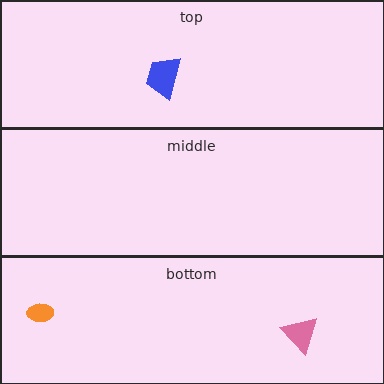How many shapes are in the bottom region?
2.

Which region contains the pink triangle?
The bottom region.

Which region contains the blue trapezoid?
The top region.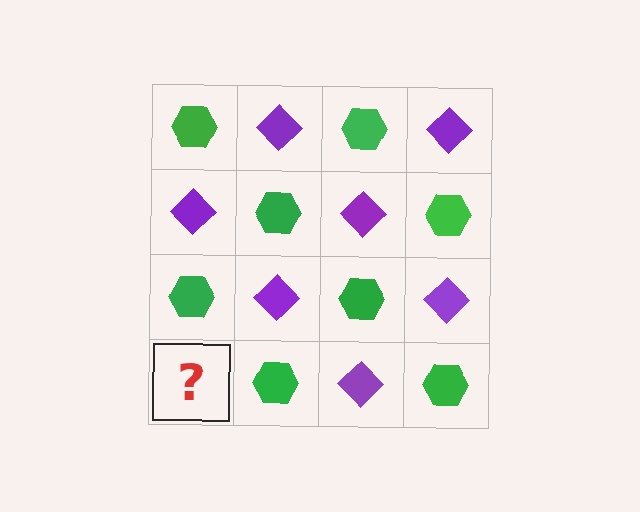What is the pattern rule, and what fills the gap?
The rule is that it alternates green hexagon and purple diamond in a checkerboard pattern. The gap should be filled with a purple diamond.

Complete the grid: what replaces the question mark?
The question mark should be replaced with a purple diamond.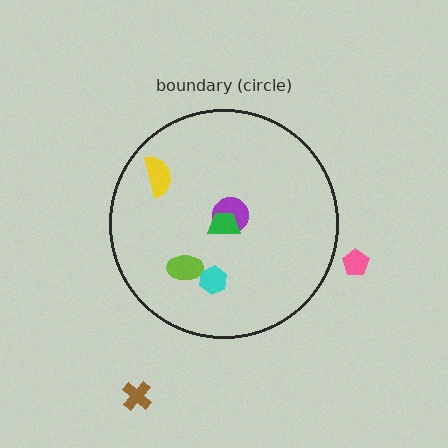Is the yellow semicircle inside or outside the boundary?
Inside.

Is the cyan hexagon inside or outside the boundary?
Inside.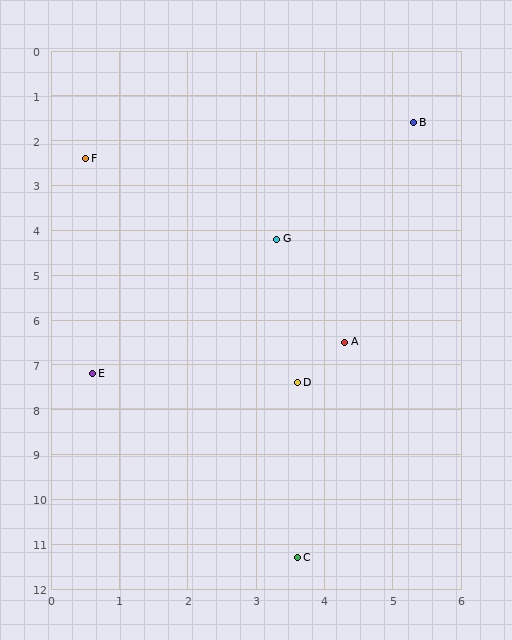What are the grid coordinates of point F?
Point F is at approximately (0.5, 2.4).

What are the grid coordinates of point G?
Point G is at approximately (3.3, 4.2).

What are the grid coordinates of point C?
Point C is at approximately (3.6, 11.3).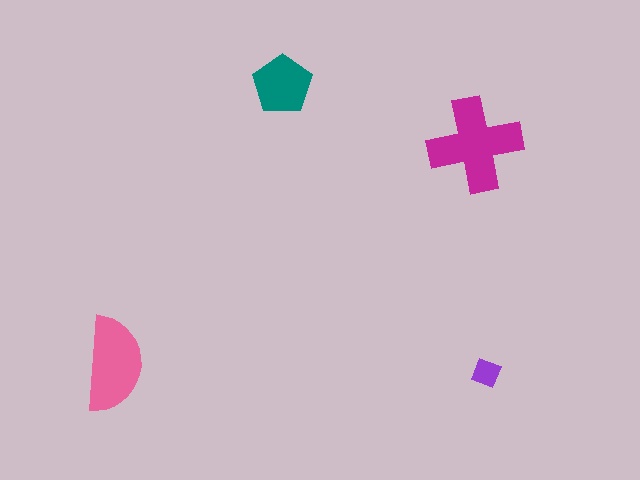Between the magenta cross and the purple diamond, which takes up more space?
The magenta cross.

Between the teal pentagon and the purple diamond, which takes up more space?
The teal pentagon.